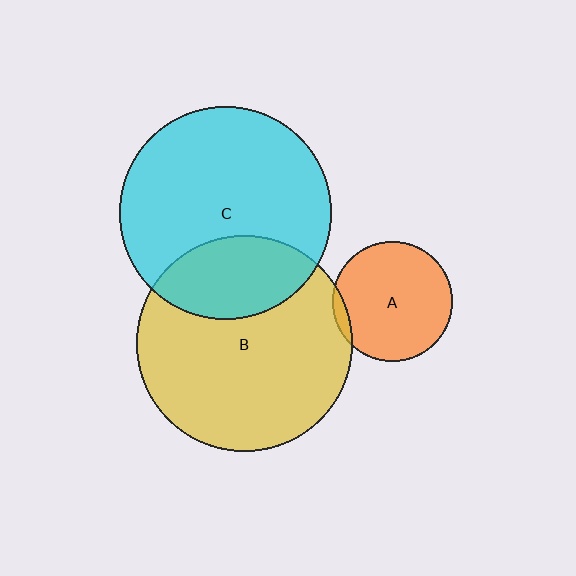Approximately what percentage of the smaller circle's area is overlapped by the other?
Approximately 25%.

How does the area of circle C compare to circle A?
Approximately 3.1 times.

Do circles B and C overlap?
Yes.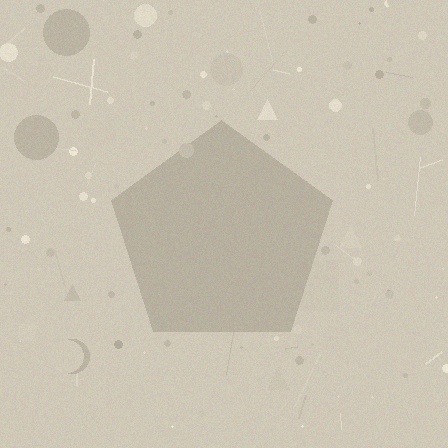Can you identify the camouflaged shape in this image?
The camouflaged shape is a pentagon.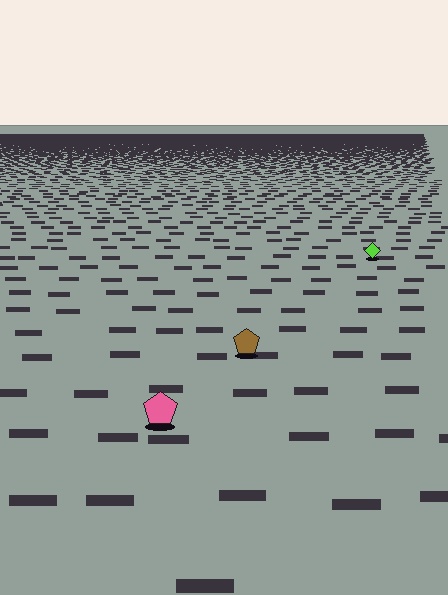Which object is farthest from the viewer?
The lime diamond is farthest from the viewer. It appears smaller and the ground texture around it is denser.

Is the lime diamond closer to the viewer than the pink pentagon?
No. The pink pentagon is closer — you can tell from the texture gradient: the ground texture is coarser near it.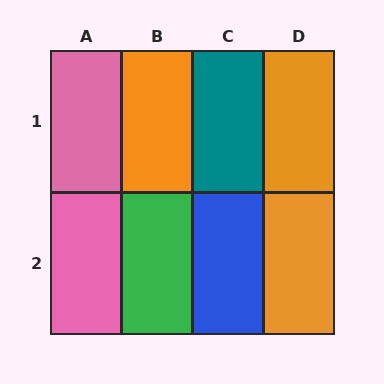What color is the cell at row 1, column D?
Orange.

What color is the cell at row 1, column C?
Teal.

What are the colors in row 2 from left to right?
Pink, green, blue, orange.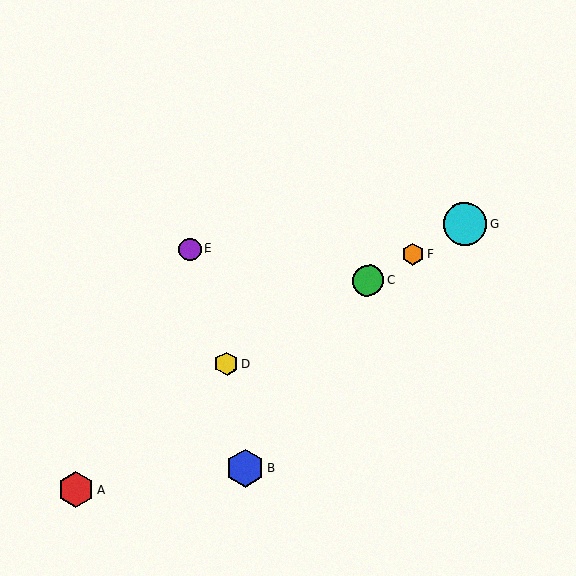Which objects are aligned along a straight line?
Objects C, D, F, G are aligned along a straight line.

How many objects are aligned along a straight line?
4 objects (C, D, F, G) are aligned along a straight line.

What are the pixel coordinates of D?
Object D is at (227, 364).